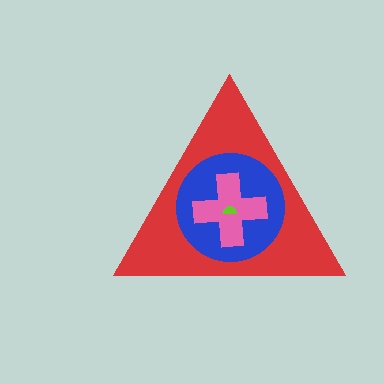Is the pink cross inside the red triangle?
Yes.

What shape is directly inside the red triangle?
The blue circle.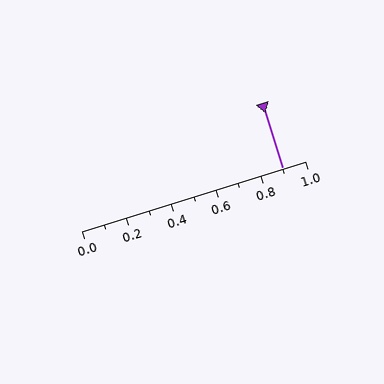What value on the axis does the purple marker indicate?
The marker indicates approximately 0.9.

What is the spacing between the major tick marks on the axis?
The major ticks are spaced 0.2 apart.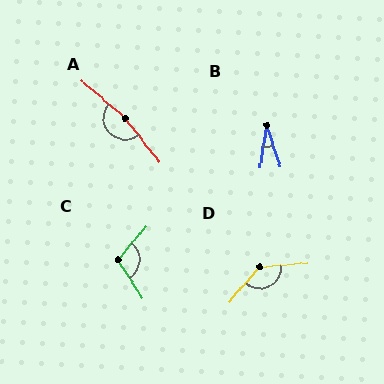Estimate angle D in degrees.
Approximately 135 degrees.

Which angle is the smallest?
B, at approximately 27 degrees.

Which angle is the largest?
A, at approximately 169 degrees.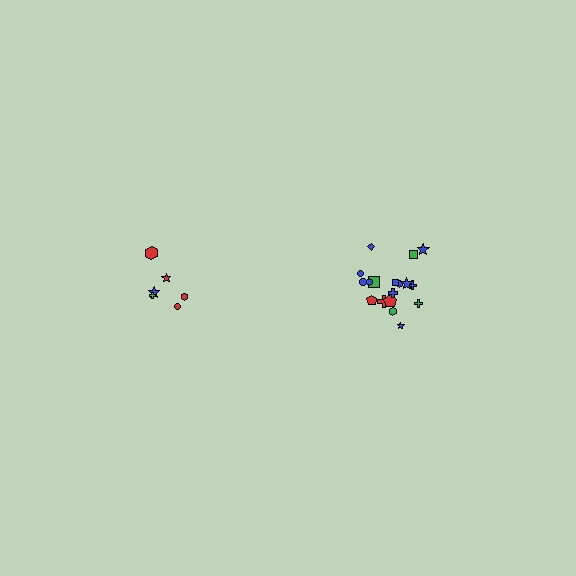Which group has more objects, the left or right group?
The right group.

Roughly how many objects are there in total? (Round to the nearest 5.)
Roughly 25 objects in total.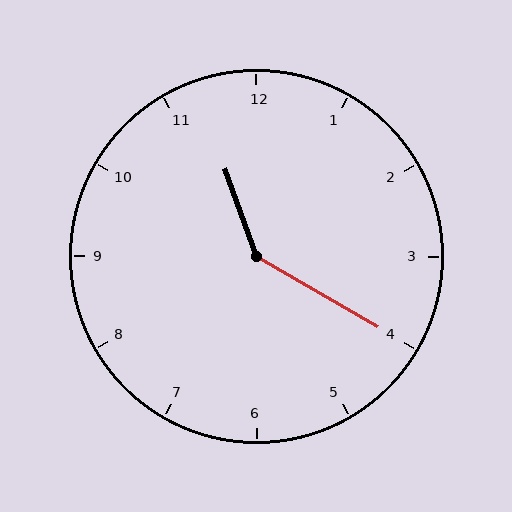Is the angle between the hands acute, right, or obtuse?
It is obtuse.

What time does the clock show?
11:20.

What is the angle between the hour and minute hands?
Approximately 140 degrees.